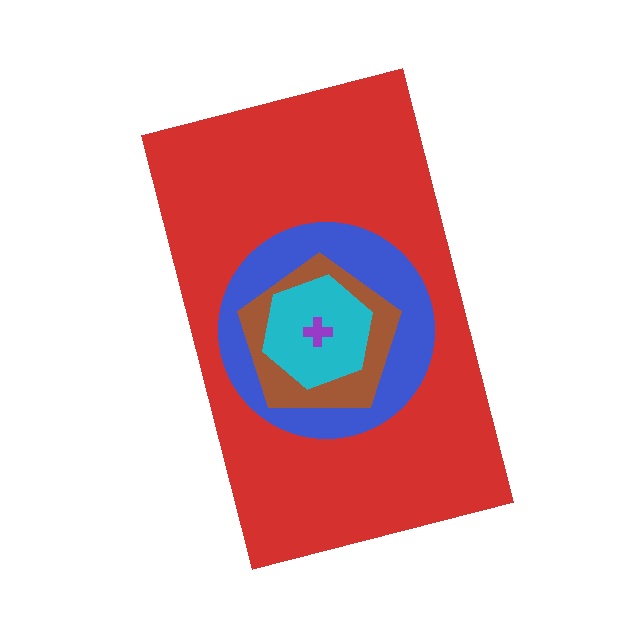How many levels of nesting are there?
5.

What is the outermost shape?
The red rectangle.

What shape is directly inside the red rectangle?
The blue circle.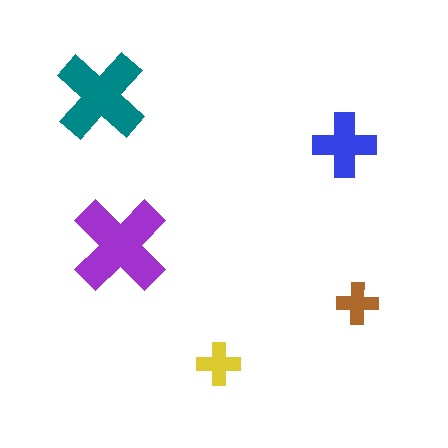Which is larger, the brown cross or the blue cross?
The blue one.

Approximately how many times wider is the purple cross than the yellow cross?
About 2.5 times wider.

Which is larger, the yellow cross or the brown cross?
The yellow one.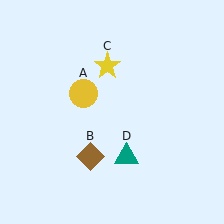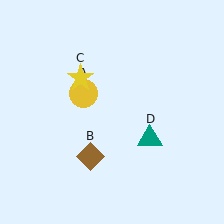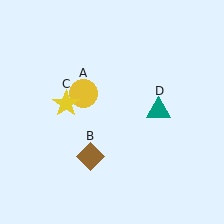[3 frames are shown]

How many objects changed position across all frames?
2 objects changed position: yellow star (object C), teal triangle (object D).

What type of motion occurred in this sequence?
The yellow star (object C), teal triangle (object D) rotated counterclockwise around the center of the scene.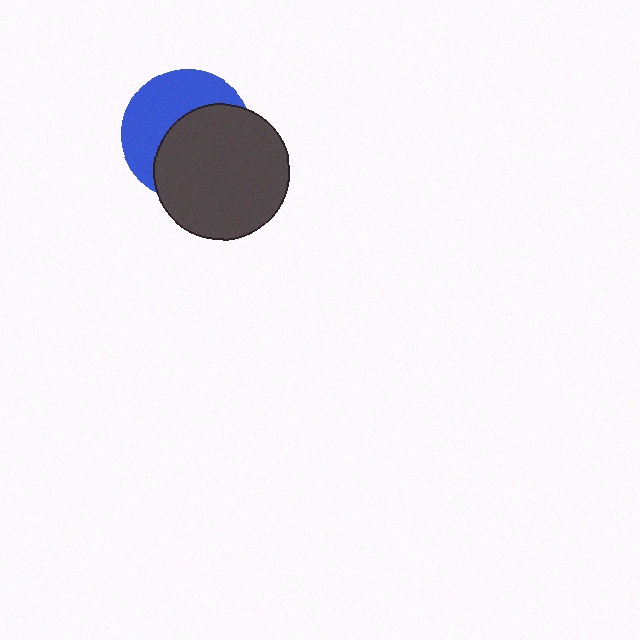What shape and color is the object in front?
The object in front is a dark gray circle.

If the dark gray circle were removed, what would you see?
You would see the complete blue circle.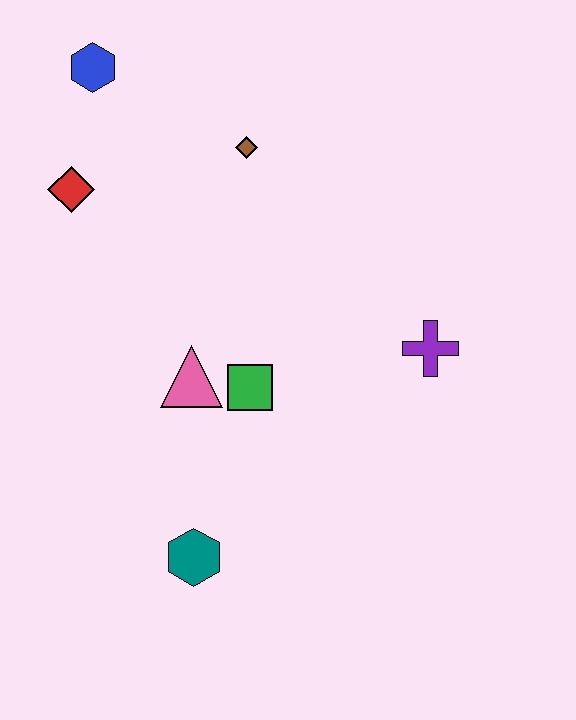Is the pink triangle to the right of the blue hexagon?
Yes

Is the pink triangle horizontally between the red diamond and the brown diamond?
Yes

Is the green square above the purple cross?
No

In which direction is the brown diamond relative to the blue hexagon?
The brown diamond is to the right of the blue hexagon.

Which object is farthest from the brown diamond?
The teal hexagon is farthest from the brown diamond.